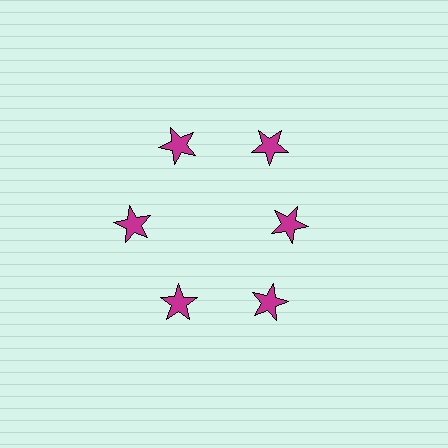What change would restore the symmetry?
The symmetry would be restored by moving it outward, back onto the ring so that all 6 stars sit at equal angles and equal distance from the center.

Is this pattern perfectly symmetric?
No. The 6 magenta stars are arranged in a ring, but one element near the 3 o'clock position is pulled inward toward the center, breaking the 6-fold rotational symmetry.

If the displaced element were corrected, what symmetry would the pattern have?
It would have 6-fold rotational symmetry — the pattern would map onto itself every 60 degrees.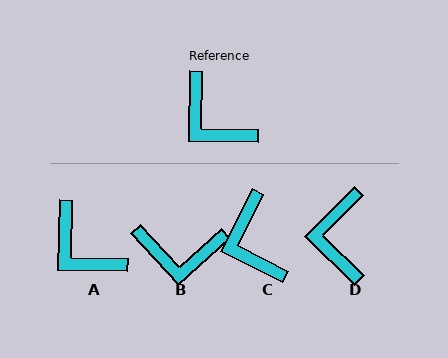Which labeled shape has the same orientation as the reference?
A.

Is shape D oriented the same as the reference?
No, it is off by about 44 degrees.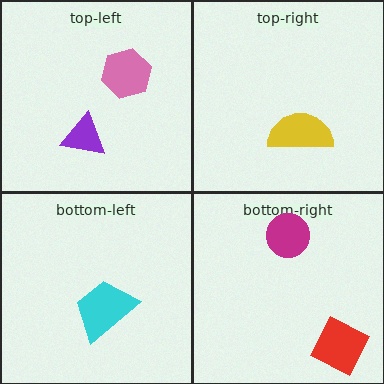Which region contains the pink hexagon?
The top-left region.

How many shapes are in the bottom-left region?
1.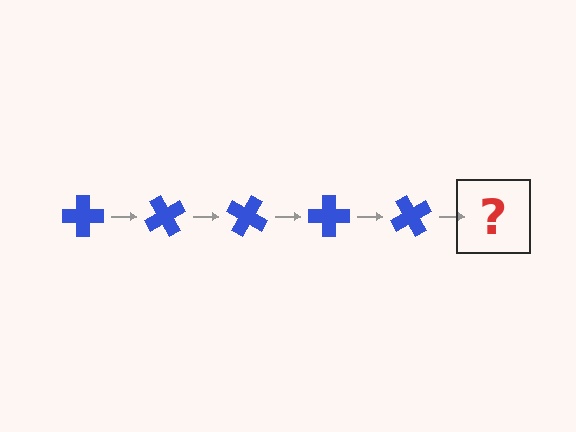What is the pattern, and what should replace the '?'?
The pattern is that the cross rotates 60 degrees each step. The '?' should be a blue cross rotated 300 degrees.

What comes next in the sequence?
The next element should be a blue cross rotated 300 degrees.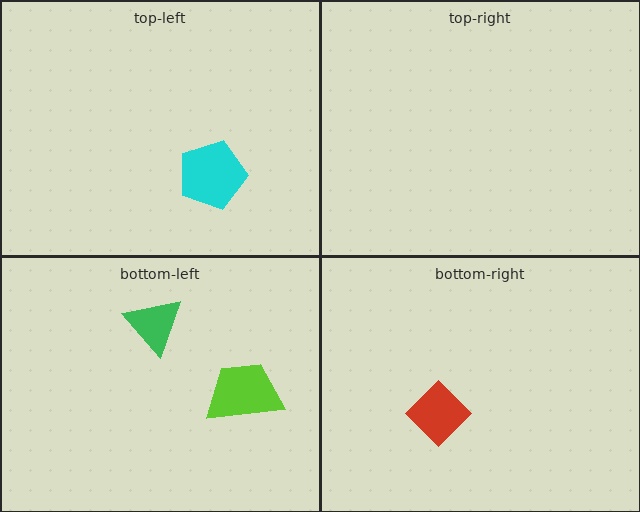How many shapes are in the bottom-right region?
1.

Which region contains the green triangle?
The bottom-left region.